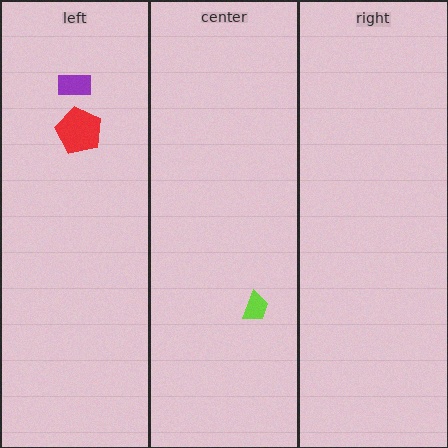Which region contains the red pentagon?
The left region.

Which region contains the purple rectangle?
The left region.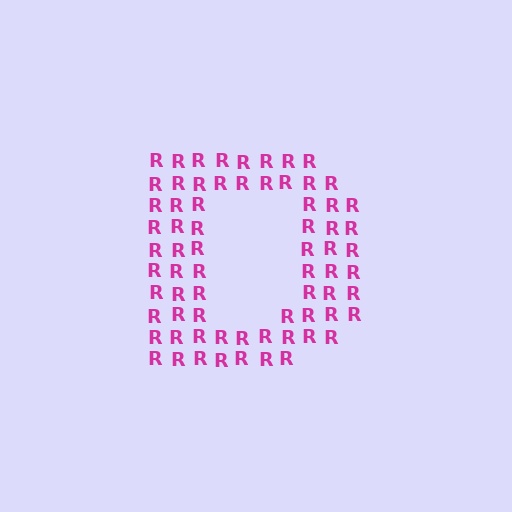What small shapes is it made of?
It is made of small letter R's.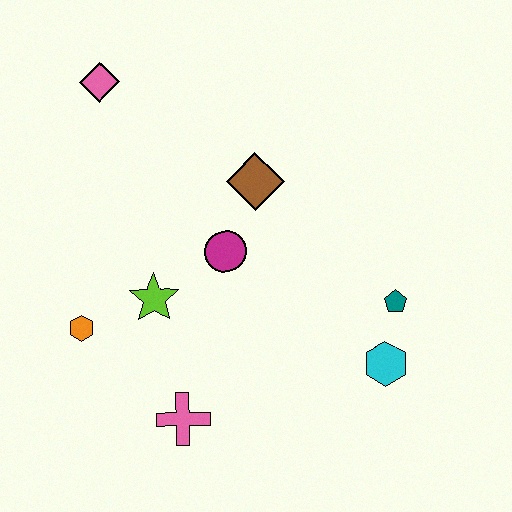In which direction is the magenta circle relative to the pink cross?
The magenta circle is above the pink cross.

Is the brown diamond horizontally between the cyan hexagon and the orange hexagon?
Yes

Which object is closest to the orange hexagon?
The lime star is closest to the orange hexagon.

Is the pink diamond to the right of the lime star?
No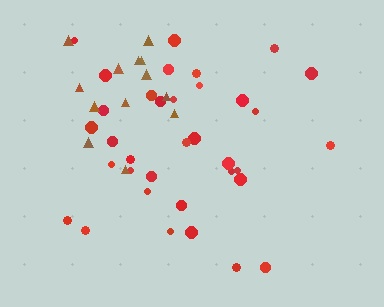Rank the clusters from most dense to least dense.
red, brown.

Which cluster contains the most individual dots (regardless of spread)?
Red (35).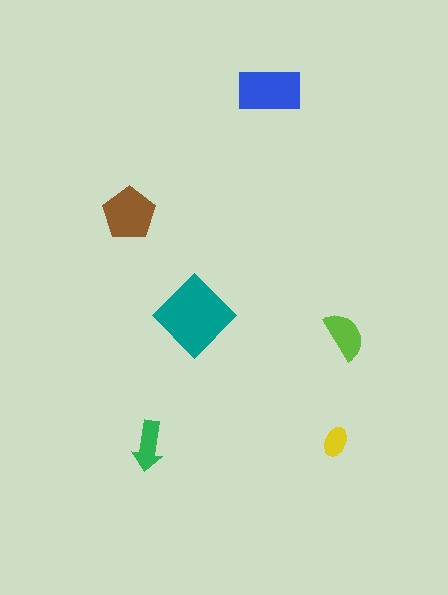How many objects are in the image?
There are 6 objects in the image.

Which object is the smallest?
The yellow ellipse.